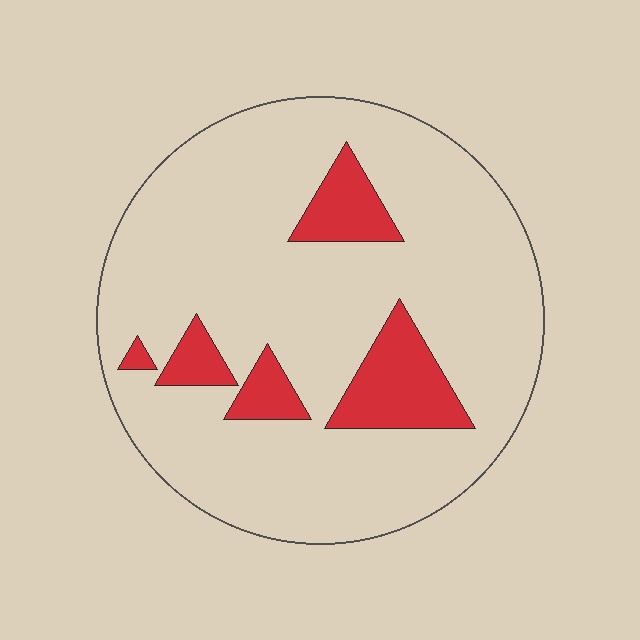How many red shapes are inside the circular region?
5.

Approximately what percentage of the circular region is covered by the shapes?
Approximately 15%.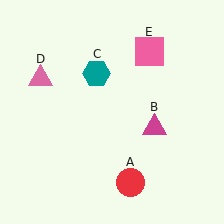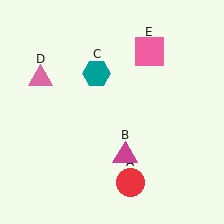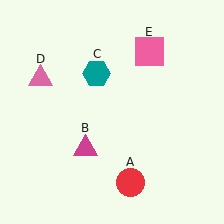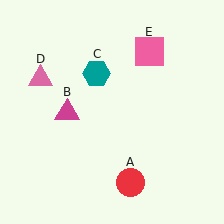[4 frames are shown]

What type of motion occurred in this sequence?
The magenta triangle (object B) rotated clockwise around the center of the scene.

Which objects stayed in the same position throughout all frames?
Red circle (object A) and teal hexagon (object C) and pink triangle (object D) and pink square (object E) remained stationary.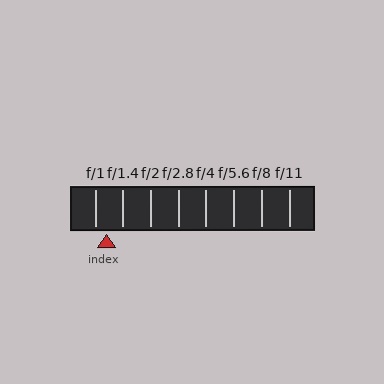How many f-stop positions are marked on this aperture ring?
There are 8 f-stop positions marked.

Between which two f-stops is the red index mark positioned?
The index mark is between f/1 and f/1.4.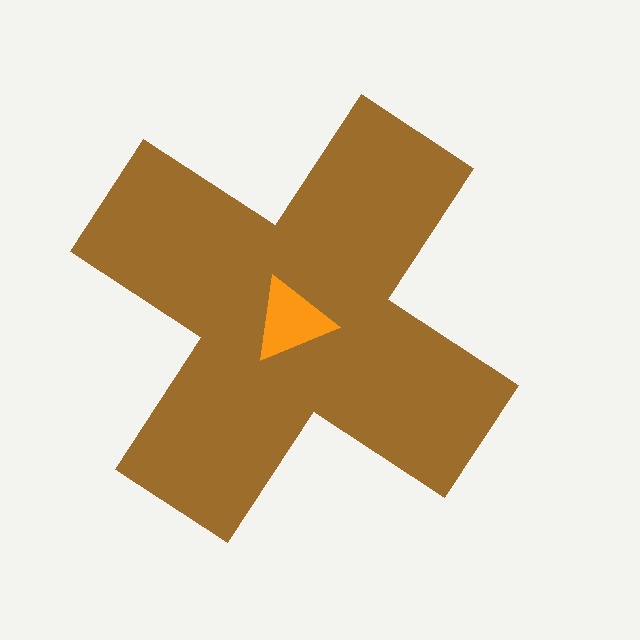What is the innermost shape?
The orange triangle.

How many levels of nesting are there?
2.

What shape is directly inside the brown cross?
The orange triangle.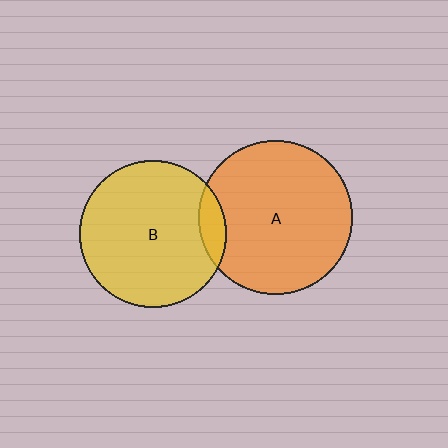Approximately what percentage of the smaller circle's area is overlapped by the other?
Approximately 10%.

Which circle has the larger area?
Circle A (orange).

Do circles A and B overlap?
Yes.